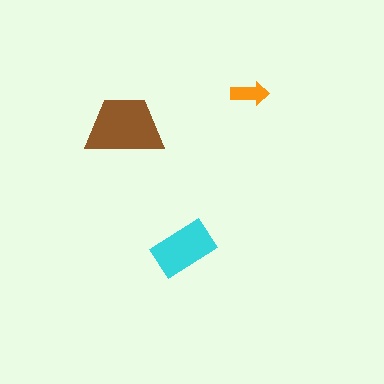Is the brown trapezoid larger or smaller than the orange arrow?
Larger.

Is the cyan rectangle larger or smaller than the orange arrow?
Larger.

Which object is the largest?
The brown trapezoid.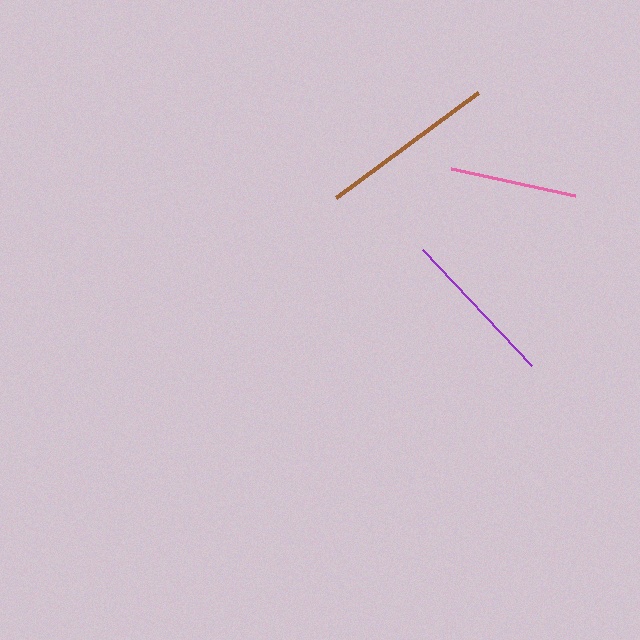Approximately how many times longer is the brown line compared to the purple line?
The brown line is approximately 1.1 times the length of the purple line.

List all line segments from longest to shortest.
From longest to shortest: brown, purple, pink.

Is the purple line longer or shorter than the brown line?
The brown line is longer than the purple line.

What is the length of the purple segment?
The purple segment is approximately 159 pixels long.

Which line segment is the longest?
The brown line is the longest at approximately 177 pixels.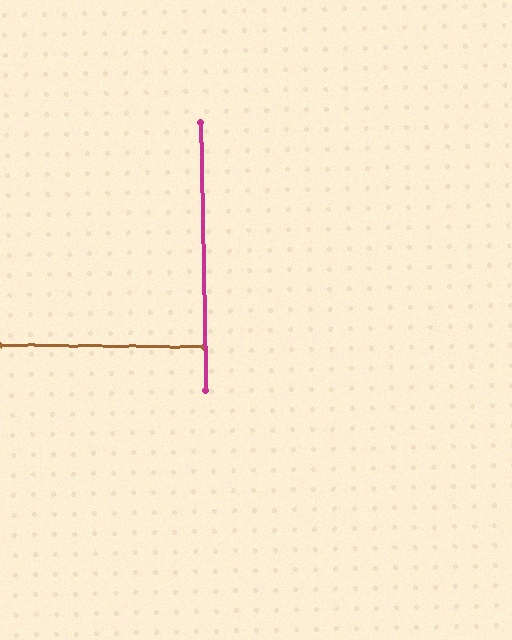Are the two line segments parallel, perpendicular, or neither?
Perpendicular — they meet at approximately 88°.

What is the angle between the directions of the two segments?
Approximately 88 degrees.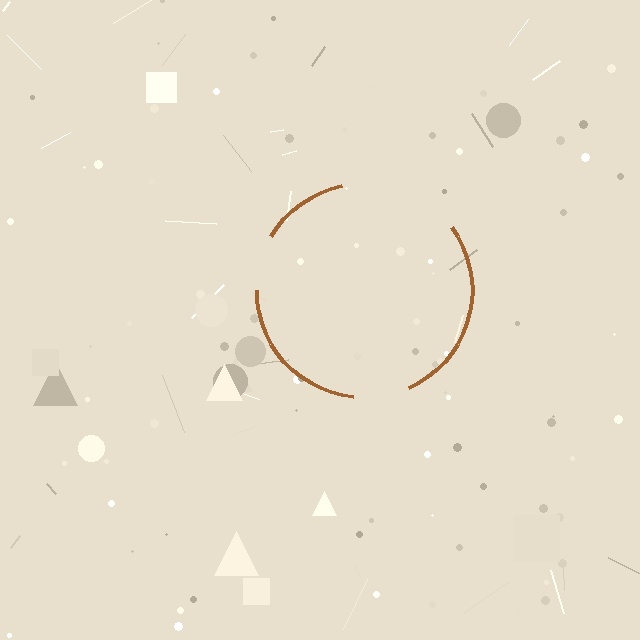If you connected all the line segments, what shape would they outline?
They would outline a circle.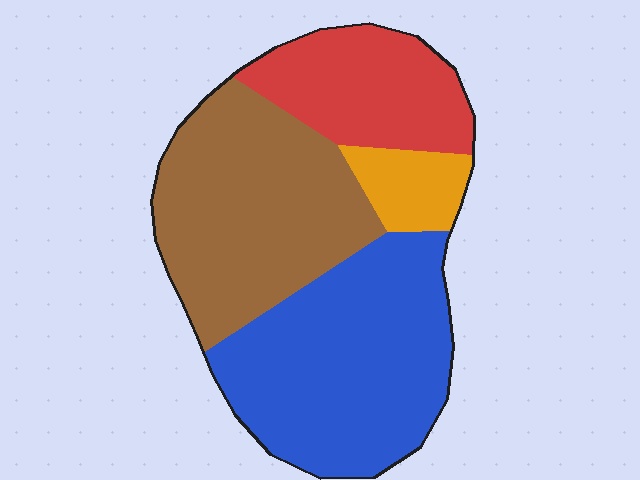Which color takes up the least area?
Orange, at roughly 10%.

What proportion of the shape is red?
Red takes up about one fifth (1/5) of the shape.